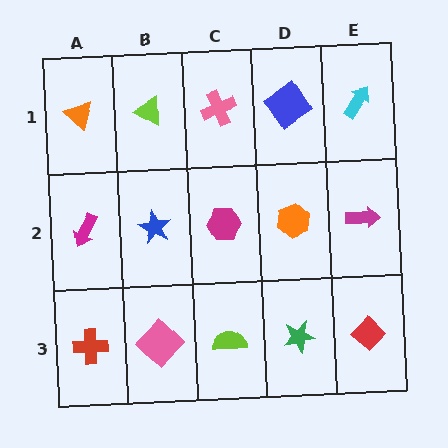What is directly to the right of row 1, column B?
A pink cross.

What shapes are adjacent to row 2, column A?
An orange triangle (row 1, column A), a red cross (row 3, column A), a blue star (row 2, column B).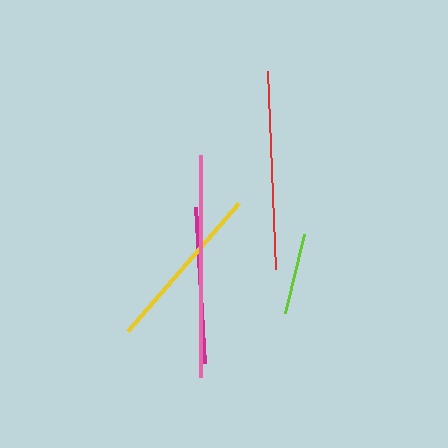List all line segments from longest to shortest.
From longest to shortest: pink, red, yellow, magenta, lime.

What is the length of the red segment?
The red segment is approximately 199 pixels long.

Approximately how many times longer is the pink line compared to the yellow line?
The pink line is approximately 1.3 times the length of the yellow line.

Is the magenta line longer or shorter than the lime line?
The magenta line is longer than the lime line.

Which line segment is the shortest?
The lime line is the shortest at approximately 81 pixels.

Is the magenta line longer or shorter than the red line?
The red line is longer than the magenta line.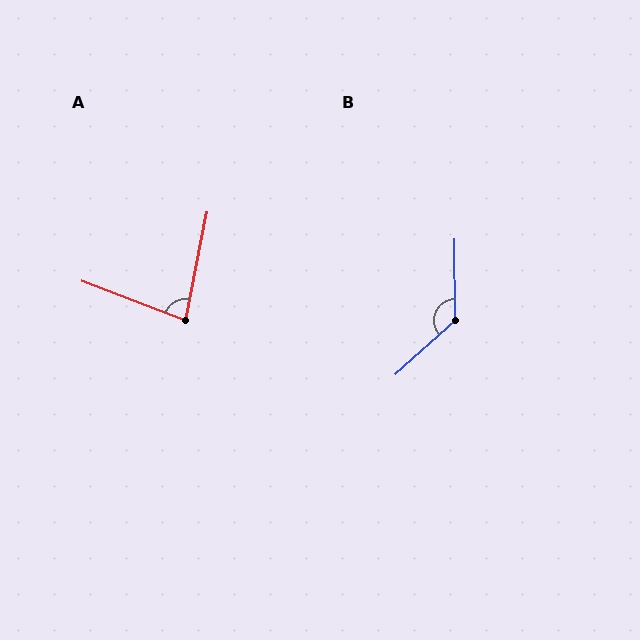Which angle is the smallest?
A, at approximately 81 degrees.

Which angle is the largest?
B, at approximately 131 degrees.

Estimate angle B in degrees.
Approximately 131 degrees.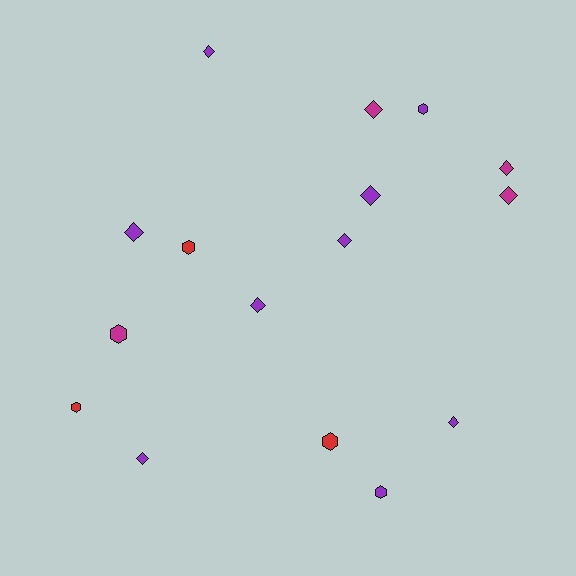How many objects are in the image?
There are 16 objects.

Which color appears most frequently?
Purple, with 9 objects.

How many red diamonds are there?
There are no red diamonds.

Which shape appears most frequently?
Diamond, with 10 objects.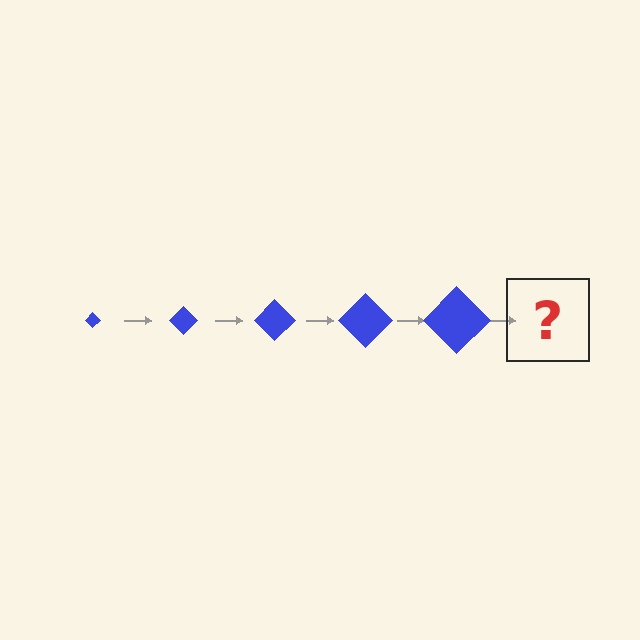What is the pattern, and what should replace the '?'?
The pattern is that the diamond gets progressively larger each step. The '?' should be a blue diamond, larger than the previous one.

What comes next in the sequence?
The next element should be a blue diamond, larger than the previous one.